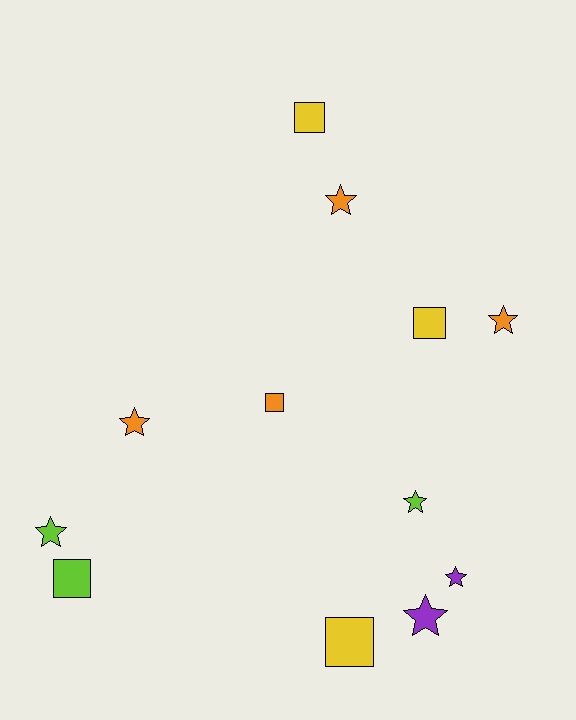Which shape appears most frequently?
Star, with 7 objects.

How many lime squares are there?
There is 1 lime square.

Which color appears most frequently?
Orange, with 4 objects.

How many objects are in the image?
There are 12 objects.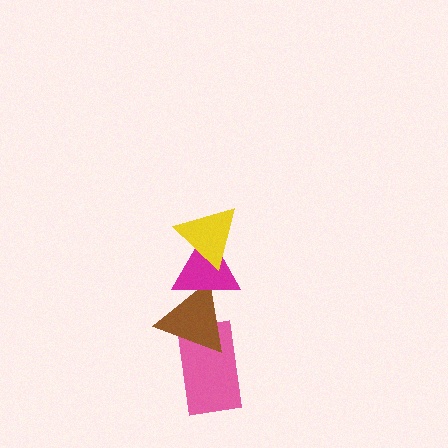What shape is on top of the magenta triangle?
The yellow triangle is on top of the magenta triangle.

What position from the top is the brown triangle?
The brown triangle is 3rd from the top.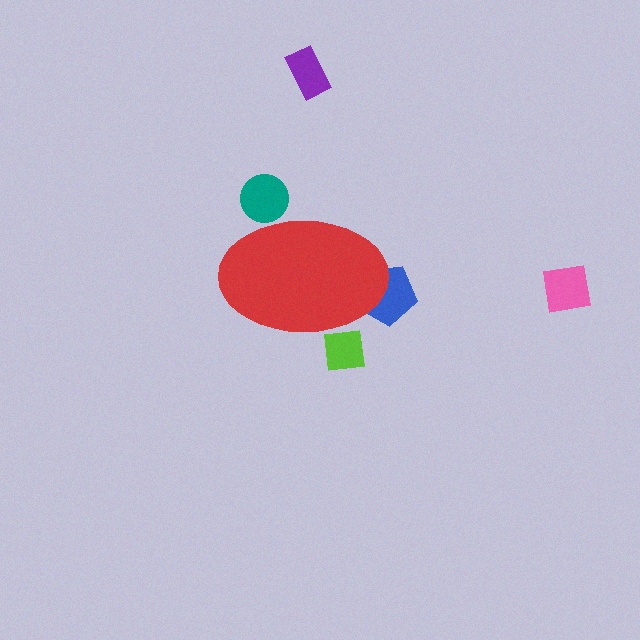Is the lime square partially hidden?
Yes, the lime square is partially hidden behind the red ellipse.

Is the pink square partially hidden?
No, the pink square is fully visible.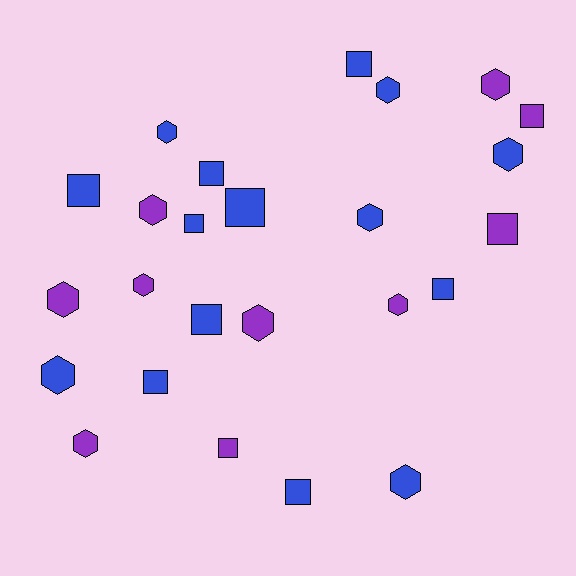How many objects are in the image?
There are 25 objects.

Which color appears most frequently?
Blue, with 15 objects.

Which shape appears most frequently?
Hexagon, with 13 objects.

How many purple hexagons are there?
There are 7 purple hexagons.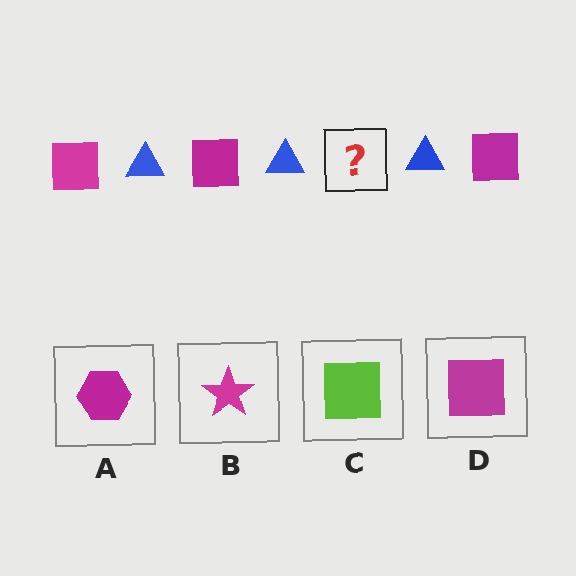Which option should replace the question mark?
Option D.